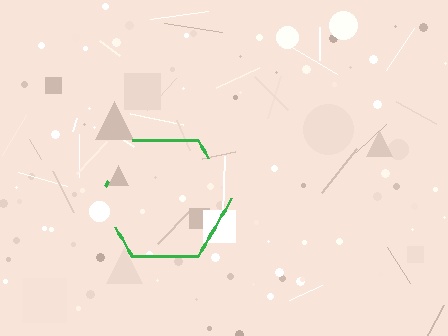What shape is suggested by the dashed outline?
The dashed outline suggests a hexagon.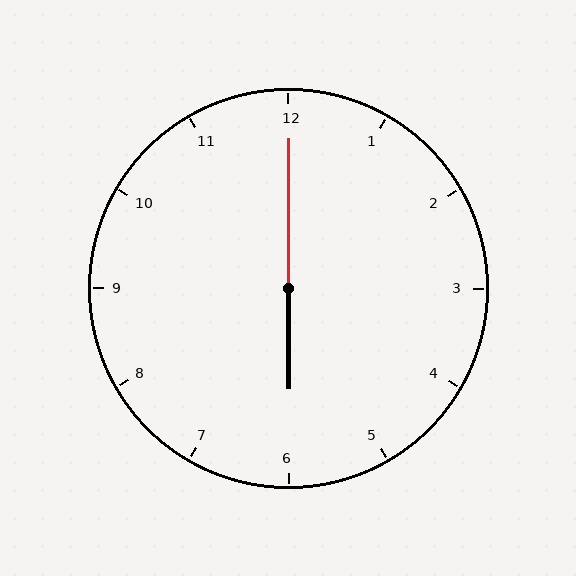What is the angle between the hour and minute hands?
Approximately 180 degrees.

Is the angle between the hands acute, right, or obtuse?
It is obtuse.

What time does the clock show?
6:00.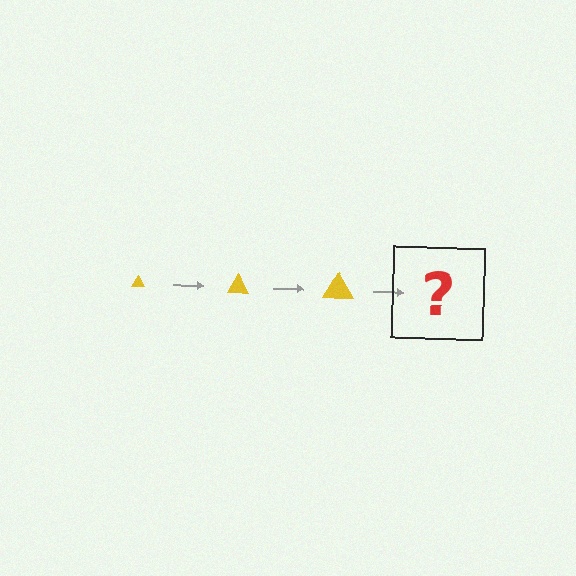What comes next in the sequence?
The next element should be a yellow triangle, larger than the previous one.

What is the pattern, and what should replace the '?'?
The pattern is that the triangle gets progressively larger each step. The '?' should be a yellow triangle, larger than the previous one.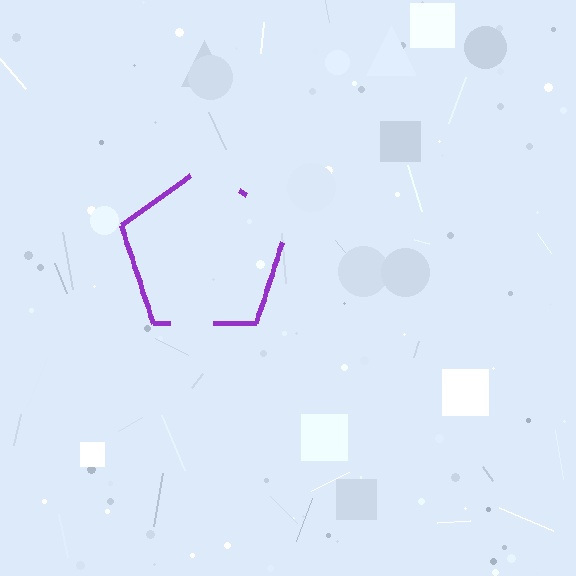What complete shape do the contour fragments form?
The contour fragments form a pentagon.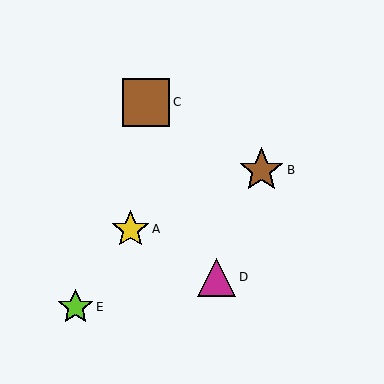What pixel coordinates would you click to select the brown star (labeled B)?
Click at (261, 170) to select the brown star B.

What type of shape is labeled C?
Shape C is a brown square.